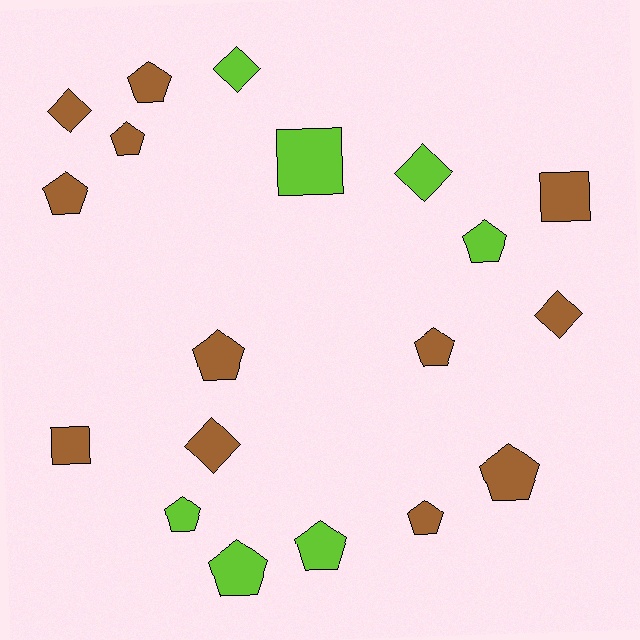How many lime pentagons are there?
There are 4 lime pentagons.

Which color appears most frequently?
Brown, with 12 objects.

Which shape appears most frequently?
Pentagon, with 11 objects.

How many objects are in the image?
There are 19 objects.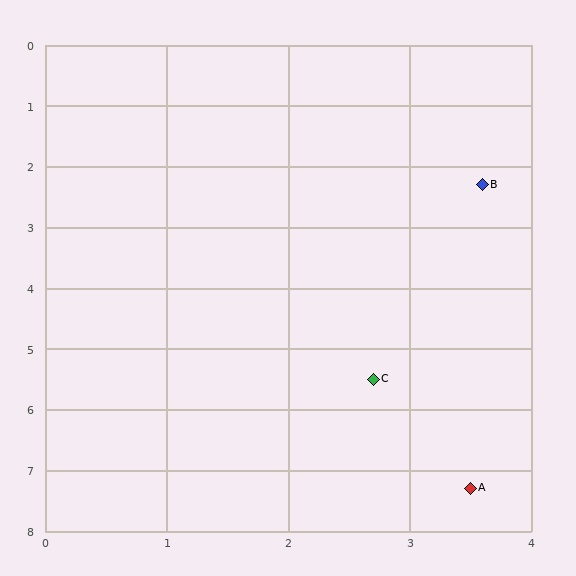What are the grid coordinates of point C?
Point C is at approximately (2.7, 5.5).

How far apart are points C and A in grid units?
Points C and A are about 2.0 grid units apart.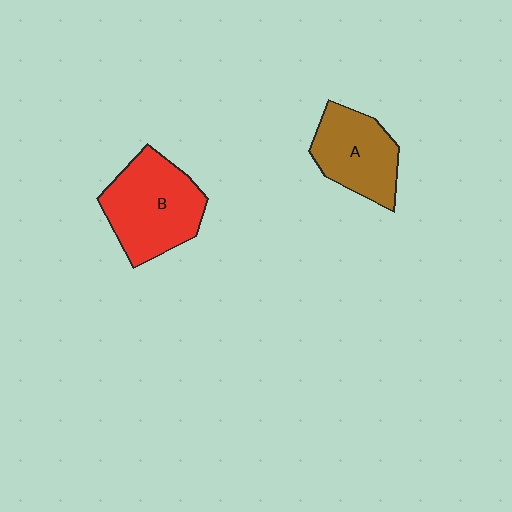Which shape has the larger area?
Shape B (red).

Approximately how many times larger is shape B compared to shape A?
Approximately 1.3 times.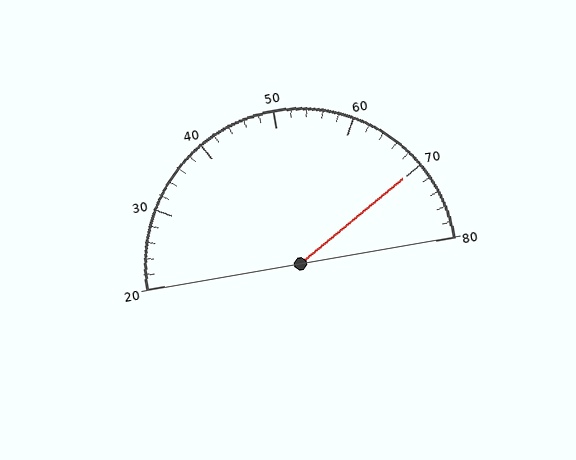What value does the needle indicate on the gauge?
The needle indicates approximately 70.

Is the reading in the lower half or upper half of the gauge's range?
The reading is in the upper half of the range (20 to 80).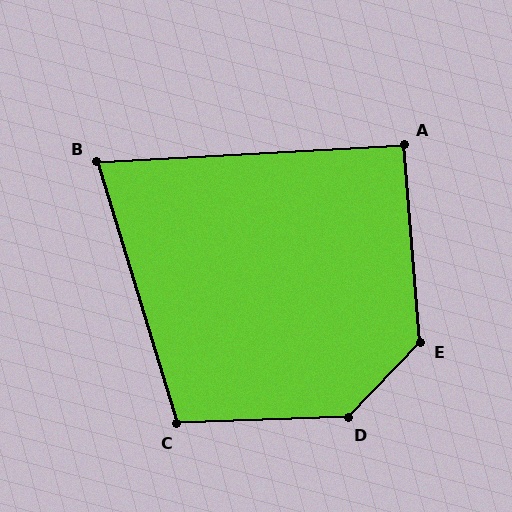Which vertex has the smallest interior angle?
B, at approximately 76 degrees.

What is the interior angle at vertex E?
Approximately 131 degrees (obtuse).